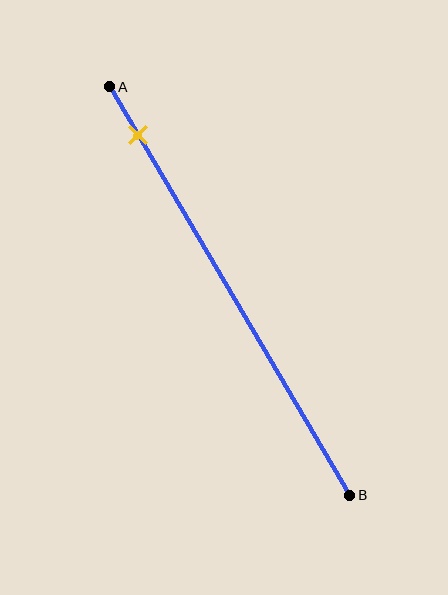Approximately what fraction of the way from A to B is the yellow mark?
The yellow mark is approximately 10% of the way from A to B.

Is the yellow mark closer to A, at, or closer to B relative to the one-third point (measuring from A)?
The yellow mark is closer to point A than the one-third point of segment AB.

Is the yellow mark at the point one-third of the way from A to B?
No, the mark is at about 10% from A, not at the 33% one-third point.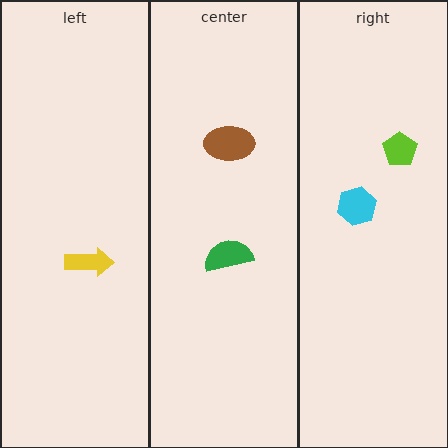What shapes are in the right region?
The lime pentagon, the cyan hexagon.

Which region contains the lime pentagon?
The right region.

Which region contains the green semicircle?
The center region.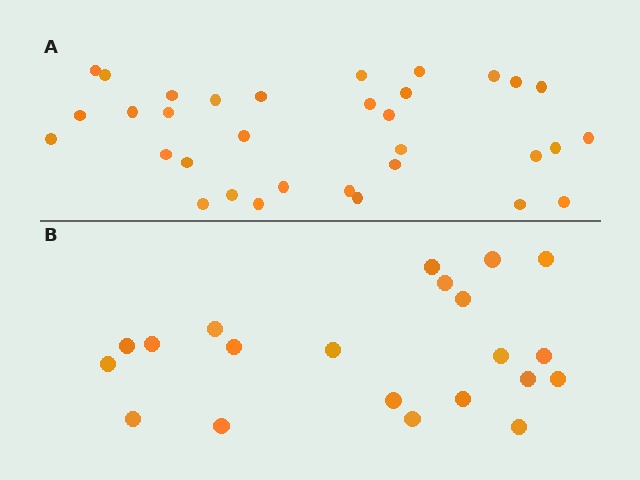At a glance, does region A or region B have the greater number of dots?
Region A (the top region) has more dots.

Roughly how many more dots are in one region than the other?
Region A has roughly 12 or so more dots than region B.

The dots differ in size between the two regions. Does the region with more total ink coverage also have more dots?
No. Region B has more total ink coverage because its dots are larger, but region A actually contains more individual dots. Total area can be misleading — the number of items is what matters here.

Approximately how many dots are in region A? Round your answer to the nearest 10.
About 30 dots. (The exact count is 33, which rounds to 30.)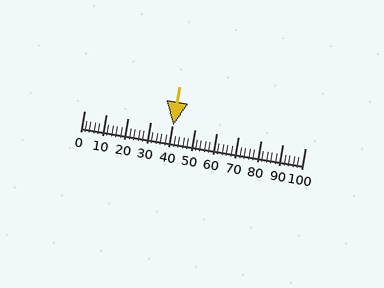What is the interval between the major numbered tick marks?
The major tick marks are spaced 10 units apart.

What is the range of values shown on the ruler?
The ruler shows values from 0 to 100.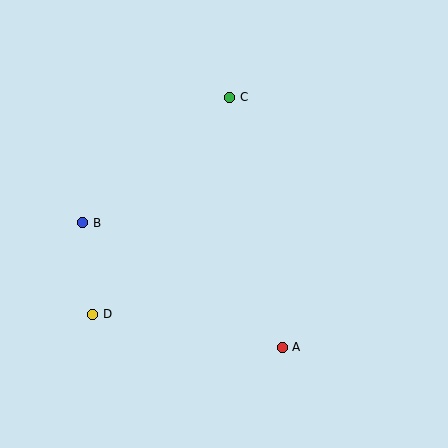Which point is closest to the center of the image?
Point C at (230, 97) is closest to the center.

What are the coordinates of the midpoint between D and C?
The midpoint between D and C is at (161, 206).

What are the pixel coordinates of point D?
Point D is at (93, 314).